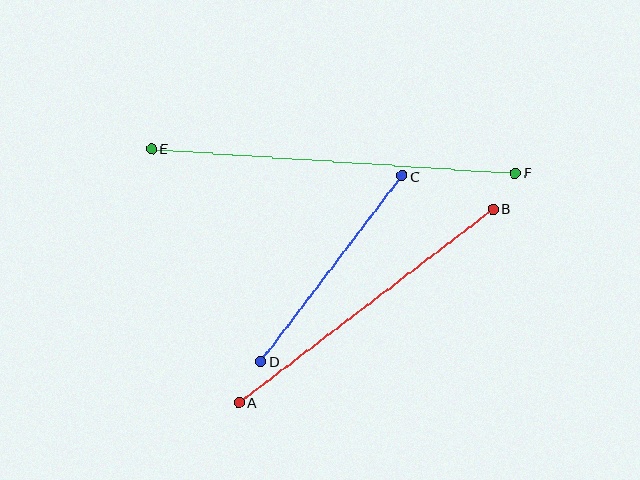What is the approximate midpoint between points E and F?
The midpoint is at approximately (334, 161) pixels.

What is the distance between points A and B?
The distance is approximately 319 pixels.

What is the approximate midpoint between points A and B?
The midpoint is at approximately (366, 306) pixels.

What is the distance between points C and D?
The distance is approximately 234 pixels.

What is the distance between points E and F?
The distance is approximately 364 pixels.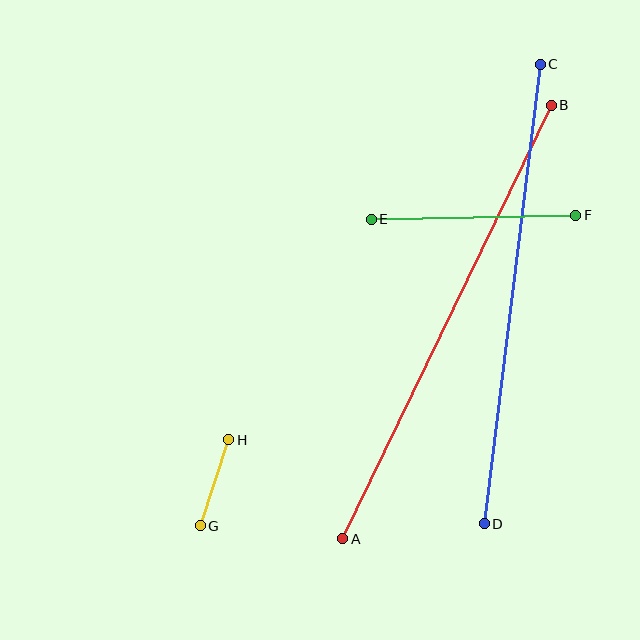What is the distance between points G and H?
The distance is approximately 91 pixels.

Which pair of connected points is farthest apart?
Points A and B are farthest apart.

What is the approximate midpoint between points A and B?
The midpoint is at approximately (447, 322) pixels.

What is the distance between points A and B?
The distance is approximately 481 pixels.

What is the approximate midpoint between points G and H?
The midpoint is at approximately (214, 483) pixels.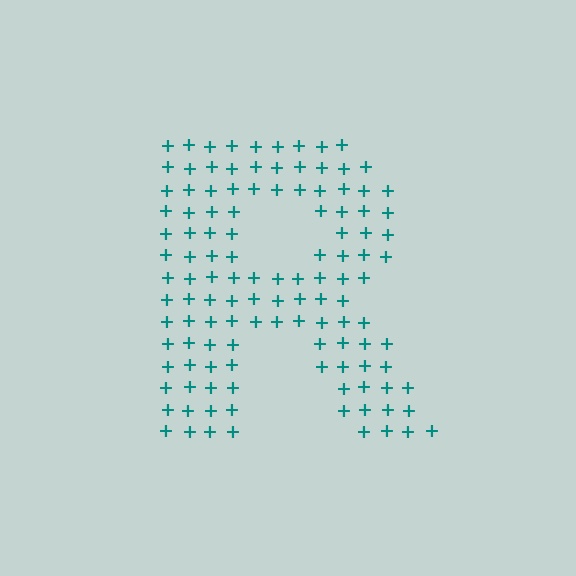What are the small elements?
The small elements are plus signs.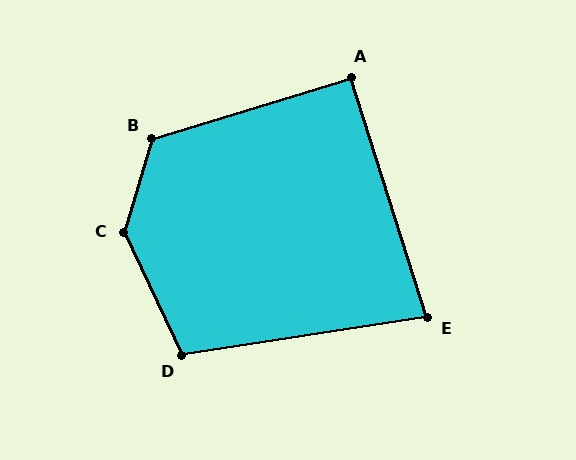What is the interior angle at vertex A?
Approximately 91 degrees (approximately right).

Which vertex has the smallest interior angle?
E, at approximately 81 degrees.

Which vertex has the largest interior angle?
C, at approximately 138 degrees.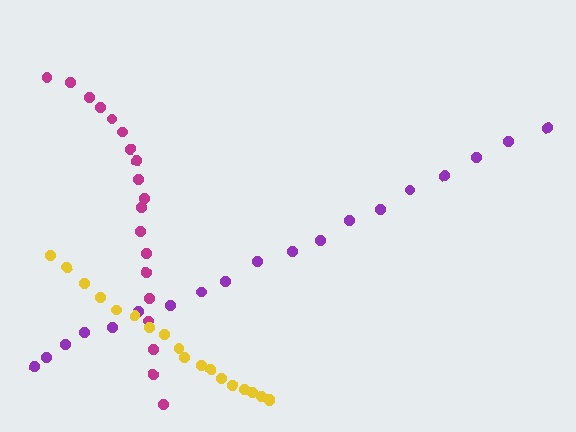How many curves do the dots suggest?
There are 3 distinct paths.